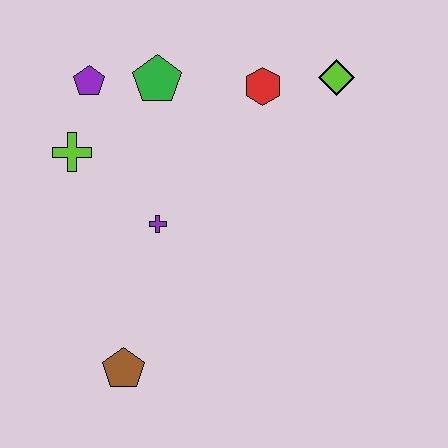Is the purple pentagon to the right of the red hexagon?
No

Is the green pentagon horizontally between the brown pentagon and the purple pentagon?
No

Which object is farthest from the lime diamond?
The brown pentagon is farthest from the lime diamond.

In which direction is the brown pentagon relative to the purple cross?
The brown pentagon is below the purple cross.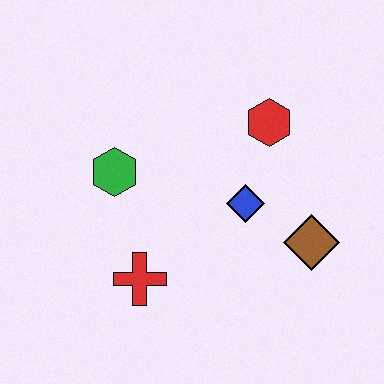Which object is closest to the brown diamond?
The blue diamond is closest to the brown diamond.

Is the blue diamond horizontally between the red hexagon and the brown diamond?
No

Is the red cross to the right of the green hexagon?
Yes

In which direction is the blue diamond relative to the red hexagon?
The blue diamond is below the red hexagon.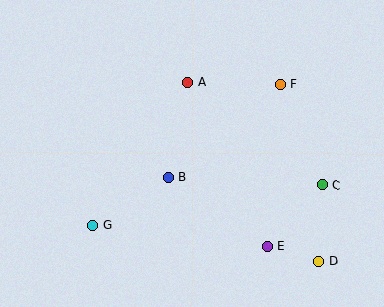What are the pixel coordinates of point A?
Point A is at (188, 82).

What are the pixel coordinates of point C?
Point C is at (322, 185).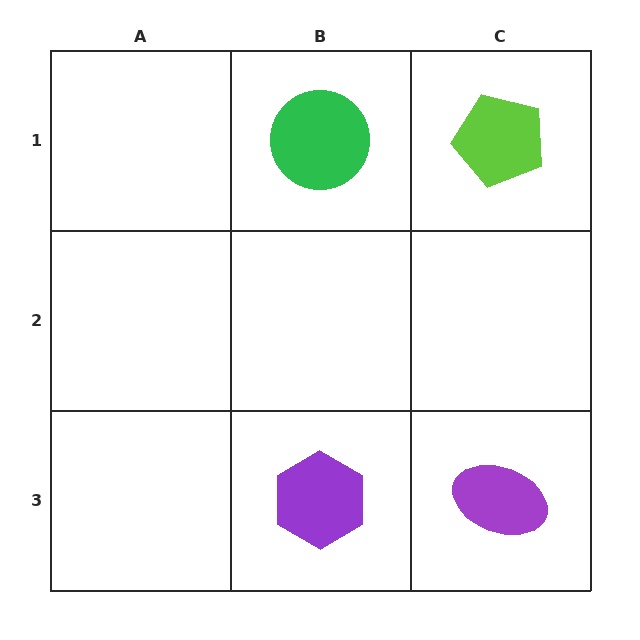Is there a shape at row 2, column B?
No, that cell is empty.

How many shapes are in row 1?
2 shapes.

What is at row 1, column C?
A lime pentagon.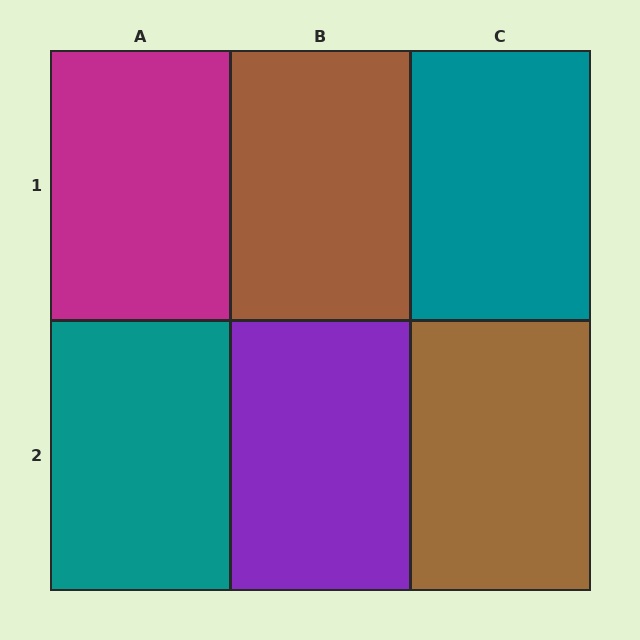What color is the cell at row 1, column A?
Magenta.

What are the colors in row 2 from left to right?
Teal, purple, brown.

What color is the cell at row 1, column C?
Teal.